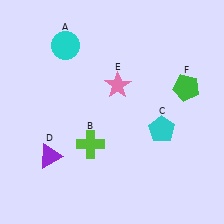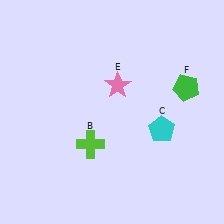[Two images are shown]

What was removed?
The purple triangle (D), the cyan circle (A) were removed in Image 2.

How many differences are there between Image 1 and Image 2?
There are 2 differences between the two images.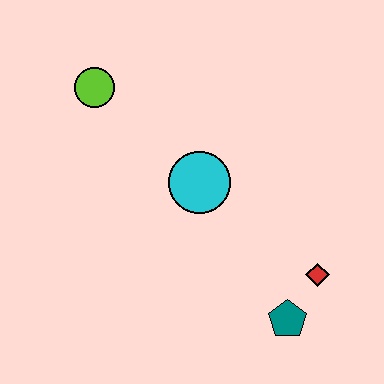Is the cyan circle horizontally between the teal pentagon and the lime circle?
Yes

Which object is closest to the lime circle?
The cyan circle is closest to the lime circle.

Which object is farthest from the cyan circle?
The teal pentagon is farthest from the cyan circle.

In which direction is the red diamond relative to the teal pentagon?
The red diamond is above the teal pentagon.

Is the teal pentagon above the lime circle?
No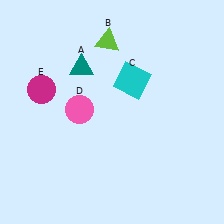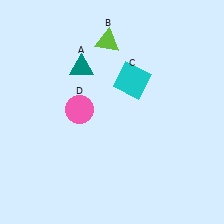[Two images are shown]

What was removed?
The magenta circle (E) was removed in Image 2.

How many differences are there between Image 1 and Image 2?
There is 1 difference between the two images.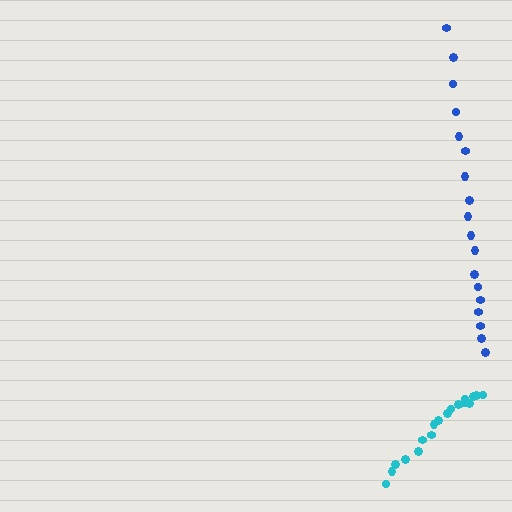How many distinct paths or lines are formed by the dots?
There are 2 distinct paths.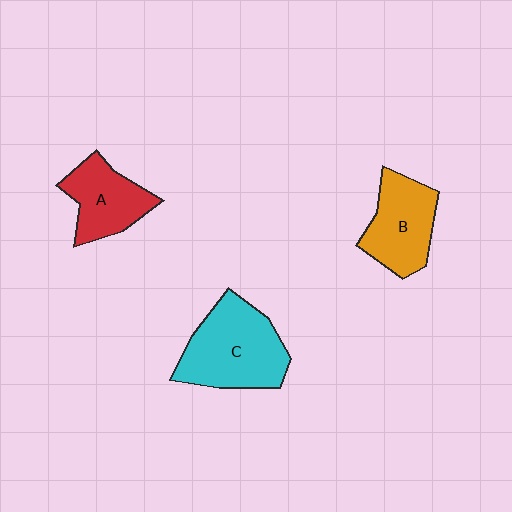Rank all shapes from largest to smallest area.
From largest to smallest: C (cyan), B (orange), A (red).